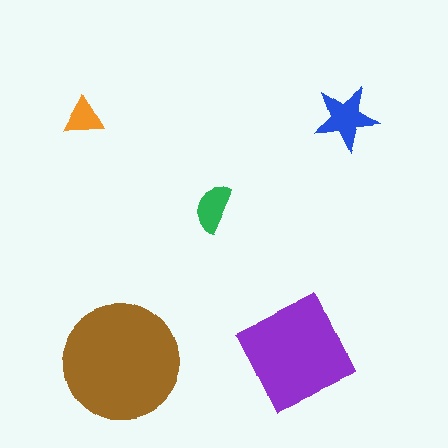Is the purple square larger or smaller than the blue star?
Larger.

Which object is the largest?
The brown circle.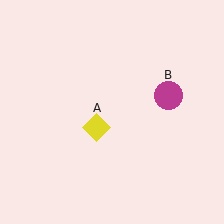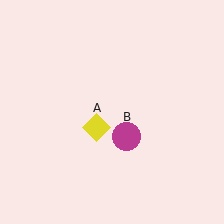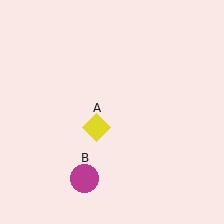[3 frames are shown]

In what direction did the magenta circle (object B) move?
The magenta circle (object B) moved down and to the left.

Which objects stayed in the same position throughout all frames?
Yellow diamond (object A) remained stationary.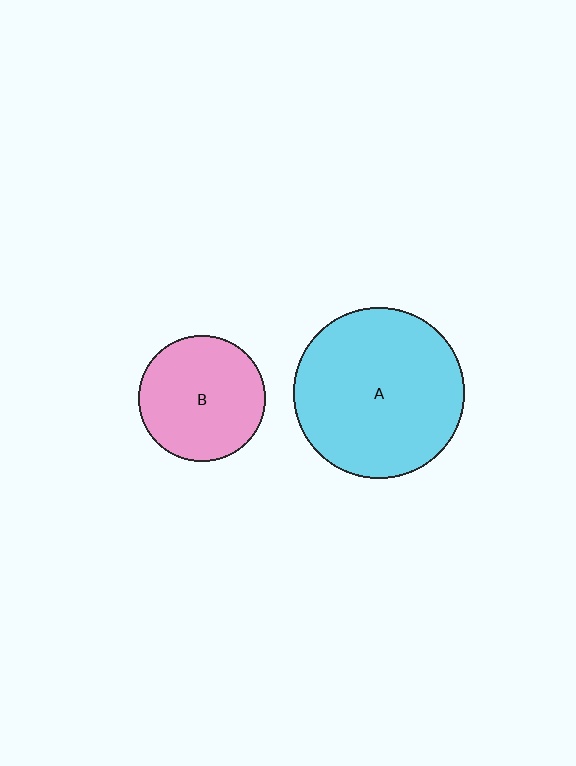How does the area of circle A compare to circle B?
Approximately 1.8 times.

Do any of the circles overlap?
No, none of the circles overlap.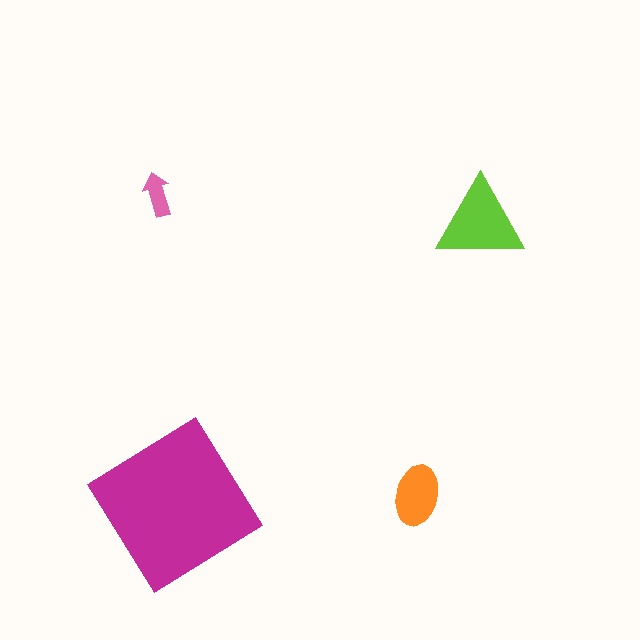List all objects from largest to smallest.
The magenta diamond, the lime triangle, the orange ellipse, the pink arrow.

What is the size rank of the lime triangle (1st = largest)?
2nd.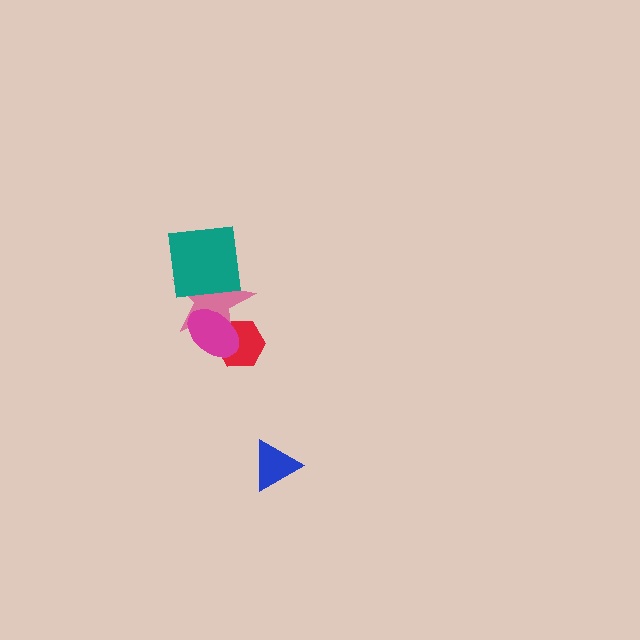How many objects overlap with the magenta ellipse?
2 objects overlap with the magenta ellipse.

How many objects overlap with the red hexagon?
2 objects overlap with the red hexagon.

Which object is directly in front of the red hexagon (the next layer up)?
The pink star is directly in front of the red hexagon.